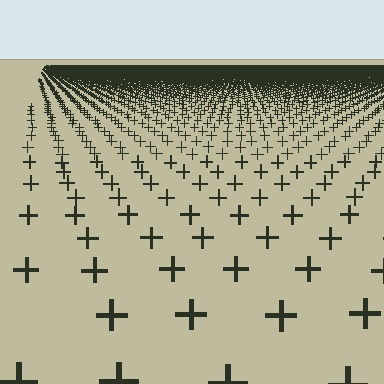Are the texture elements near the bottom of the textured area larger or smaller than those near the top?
Larger. Near the bottom, elements are closer to the viewer and appear at a bigger on-screen size.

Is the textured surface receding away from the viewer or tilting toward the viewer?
The surface is receding away from the viewer. Texture elements get smaller and denser toward the top.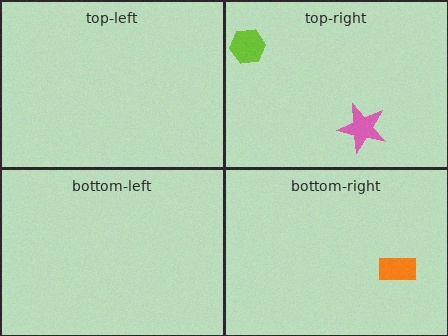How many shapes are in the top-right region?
2.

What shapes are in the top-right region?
The lime hexagon, the pink star.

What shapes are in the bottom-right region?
The orange rectangle.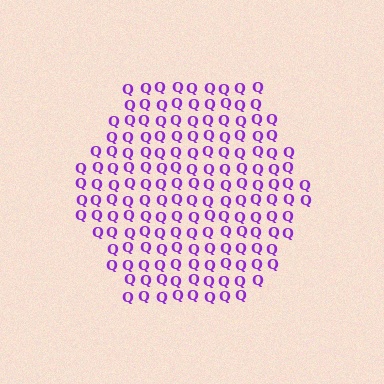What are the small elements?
The small elements are letter Q's.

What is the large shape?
The large shape is a hexagon.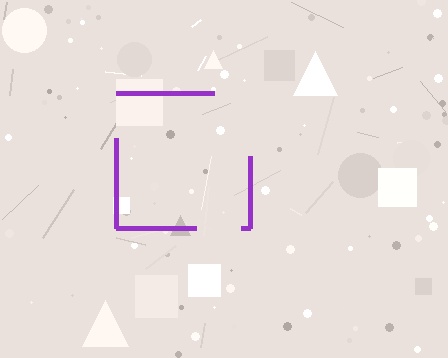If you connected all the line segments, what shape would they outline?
They would outline a square.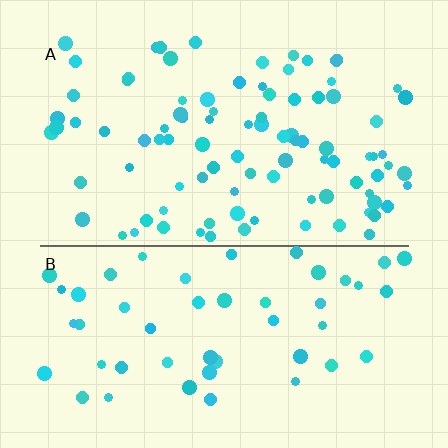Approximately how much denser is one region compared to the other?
Approximately 1.8× — region A over region B.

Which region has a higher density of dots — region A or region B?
A (the top).